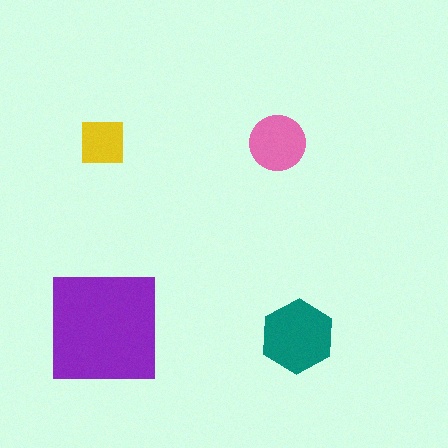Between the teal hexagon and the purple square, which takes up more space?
The purple square.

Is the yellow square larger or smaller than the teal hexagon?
Smaller.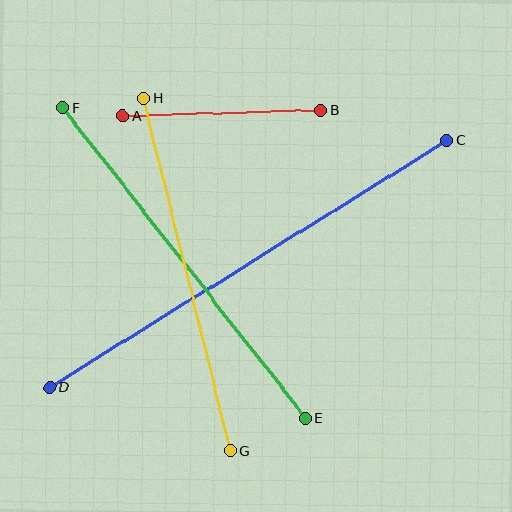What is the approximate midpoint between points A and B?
The midpoint is at approximately (221, 113) pixels.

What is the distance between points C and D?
The distance is approximately 468 pixels.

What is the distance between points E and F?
The distance is approximately 394 pixels.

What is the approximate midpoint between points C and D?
The midpoint is at approximately (248, 264) pixels.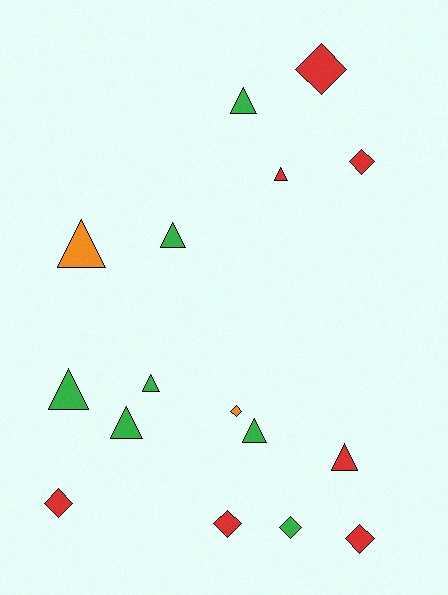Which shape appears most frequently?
Triangle, with 9 objects.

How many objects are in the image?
There are 16 objects.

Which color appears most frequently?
Green, with 7 objects.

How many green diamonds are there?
There is 1 green diamond.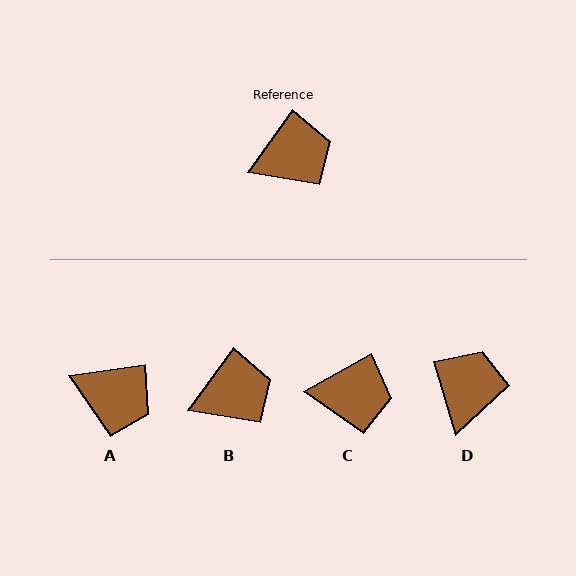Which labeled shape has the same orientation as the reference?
B.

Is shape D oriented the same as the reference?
No, it is off by about 52 degrees.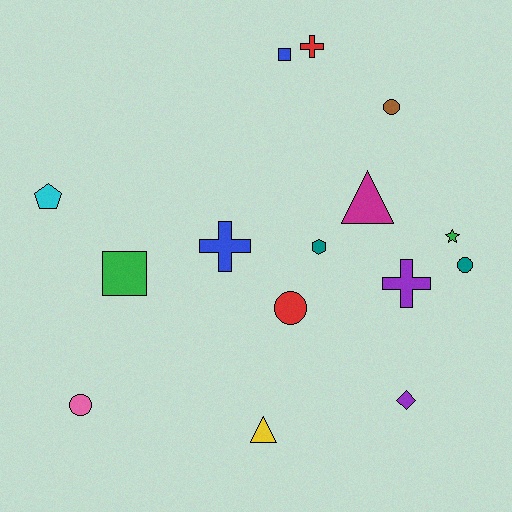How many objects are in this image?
There are 15 objects.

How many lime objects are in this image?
There are no lime objects.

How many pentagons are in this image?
There is 1 pentagon.